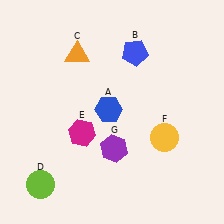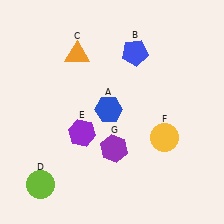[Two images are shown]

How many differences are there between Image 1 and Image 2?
There is 1 difference between the two images.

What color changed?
The hexagon (E) changed from magenta in Image 1 to purple in Image 2.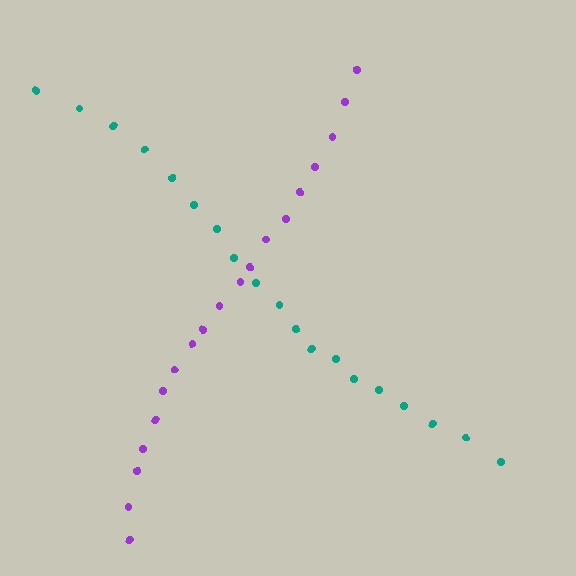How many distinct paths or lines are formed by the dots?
There are 2 distinct paths.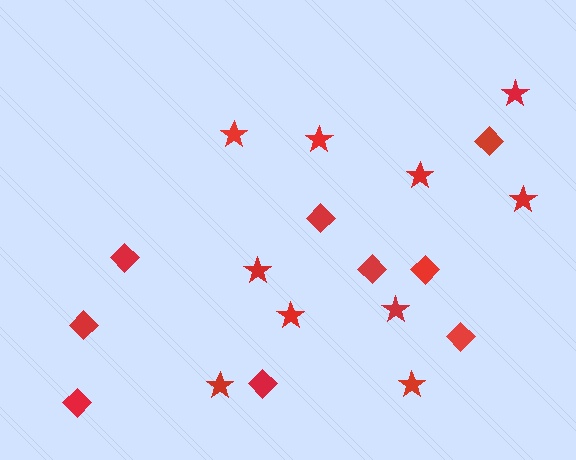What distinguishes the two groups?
There are 2 groups: one group of diamonds (9) and one group of stars (10).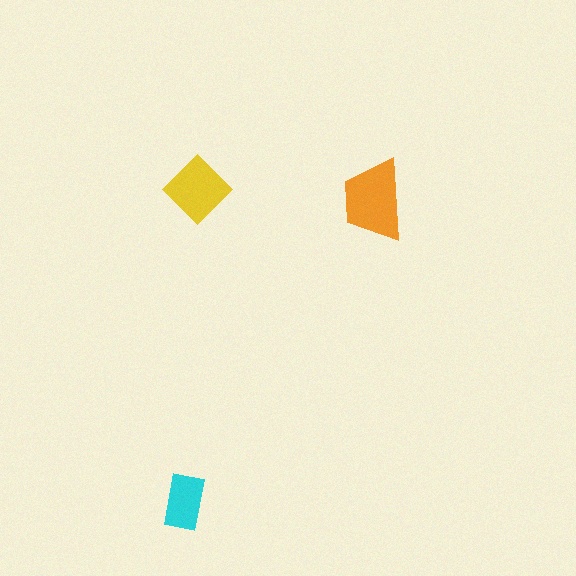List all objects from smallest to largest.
The cyan rectangle, the yellow diamond, the orange trapezoid.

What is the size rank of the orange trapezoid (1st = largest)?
1st.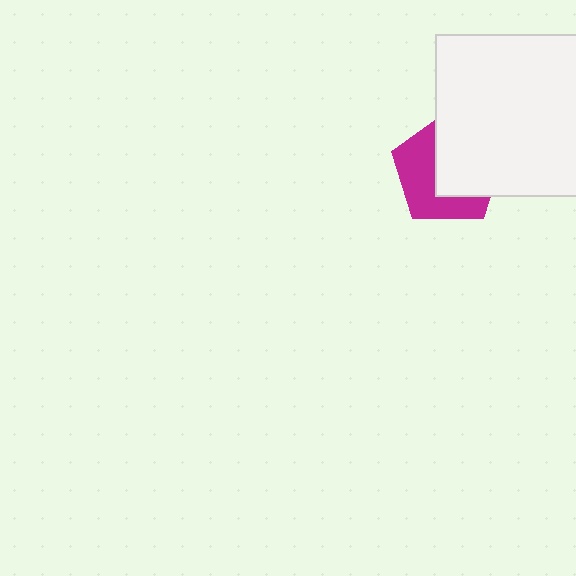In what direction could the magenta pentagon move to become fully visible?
The magenta pentagon could move left. That would shift it out from behind the white square entirely.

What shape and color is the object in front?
The object in front is a white square.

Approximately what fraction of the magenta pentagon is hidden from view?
Roughly 52% of the magenta pentagon is hidden behind the white square.